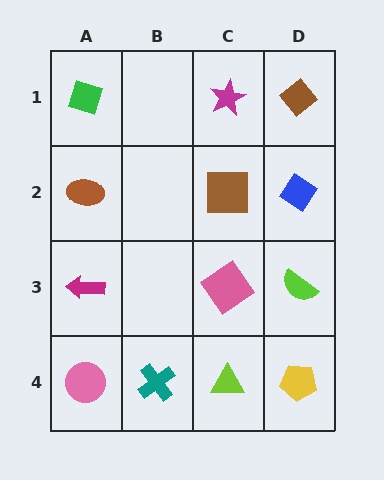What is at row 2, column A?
A brown ellipse.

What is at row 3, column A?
A magenta arrow.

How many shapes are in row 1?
3 shapes.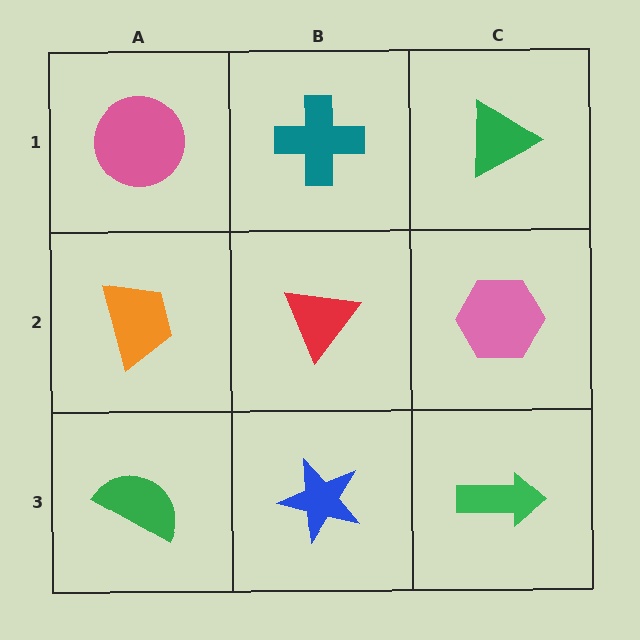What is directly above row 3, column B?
A red triangle.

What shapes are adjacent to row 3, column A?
An orange trapezoid (row 2, column A), a blue star (row 3, column B).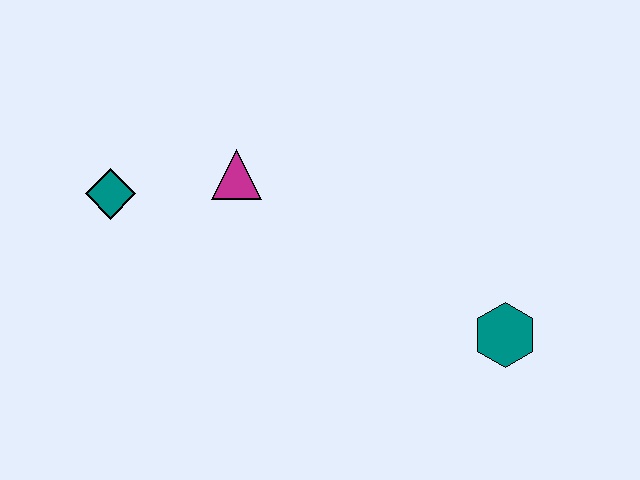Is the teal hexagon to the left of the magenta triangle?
No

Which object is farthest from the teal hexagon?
The teal diamond is farthest from the teal hexagon.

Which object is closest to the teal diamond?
The magenta triangle is closest to the teal diamond.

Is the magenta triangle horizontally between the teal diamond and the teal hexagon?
Yes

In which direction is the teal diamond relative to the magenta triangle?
The teal diamond is to the left of the magenta triangle.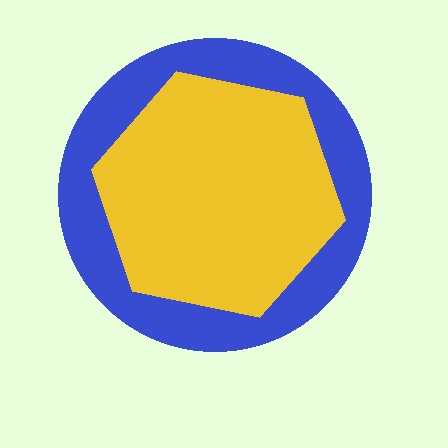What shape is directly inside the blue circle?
The yellow hexagon.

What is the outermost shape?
The blue circle.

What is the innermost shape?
The yellow hexagon.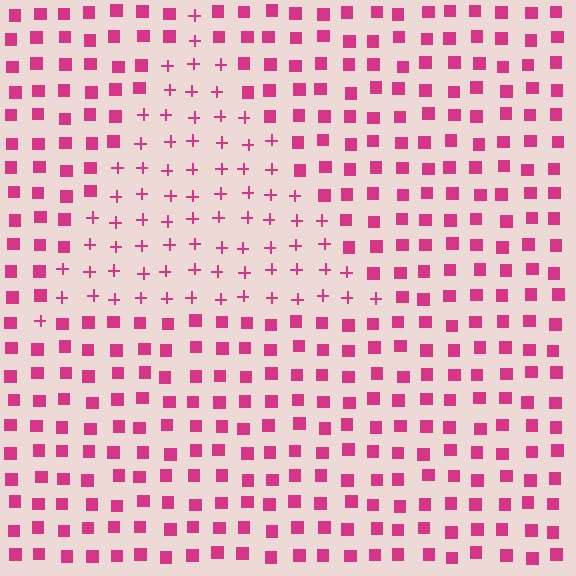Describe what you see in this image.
The image is filled with small magenta elements arranged in a uniform grid. A triangle-shaped region contains plus signs, while the surrounding area contains squares. The boundary is defined purely by the change in element shape.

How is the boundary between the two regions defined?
The boundary is defined by a change in element shape: plus signs inside vs. squares outside. All elements share the same color and spacing.